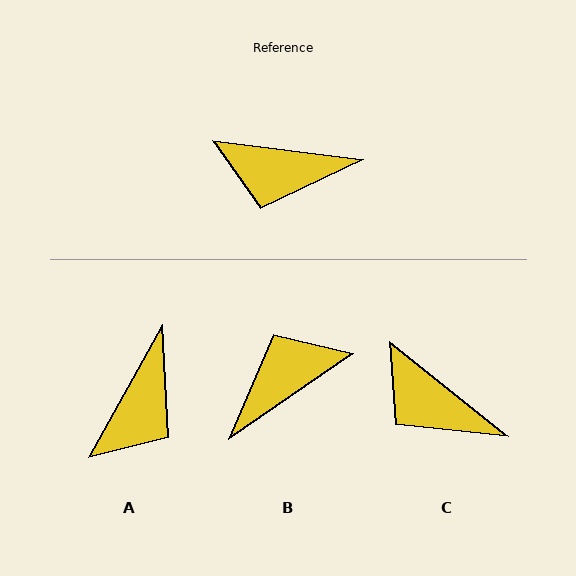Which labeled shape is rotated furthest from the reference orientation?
B, about 139 degrees away.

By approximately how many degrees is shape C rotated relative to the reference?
Approximately 31 degrees clockwise.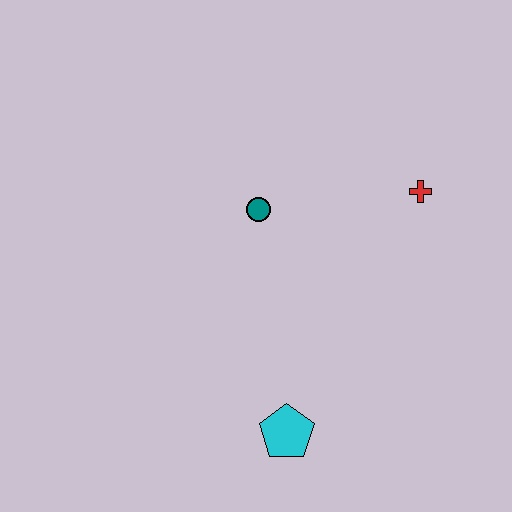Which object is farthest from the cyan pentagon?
The red cross is farthest from the cyan pentagon.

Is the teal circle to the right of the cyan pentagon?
No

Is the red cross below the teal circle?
No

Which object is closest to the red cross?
The teal circle is closest to the red cross.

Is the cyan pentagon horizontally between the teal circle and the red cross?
Yes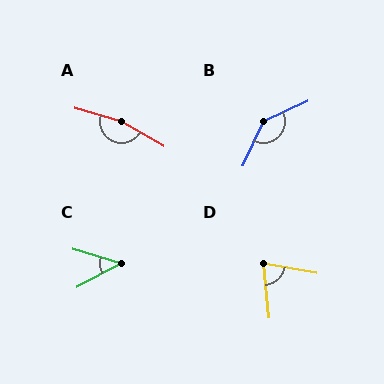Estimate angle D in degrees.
Approximately 75 degrees.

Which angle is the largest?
A, at approximately 166 degrees.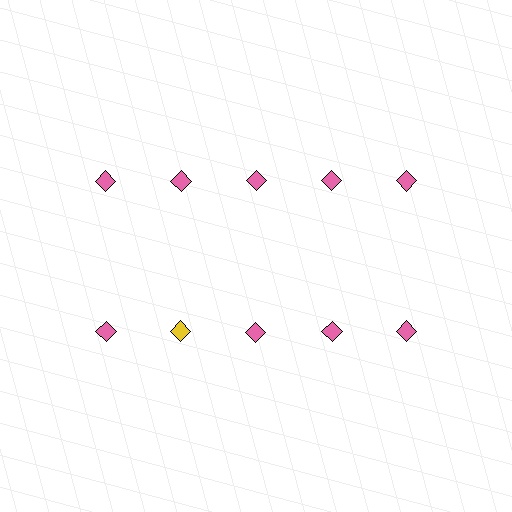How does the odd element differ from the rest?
It has a different color: yellow instead of pink.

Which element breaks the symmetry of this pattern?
The yellow diamond in the second row, second from left column breaks the symmetry. All other shapes are pink diamonds.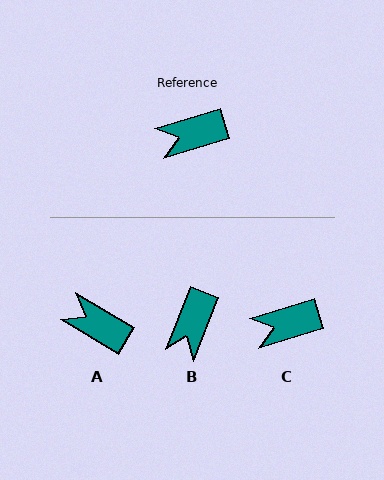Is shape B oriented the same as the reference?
No, it is off by about 51 degrees.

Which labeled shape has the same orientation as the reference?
C.